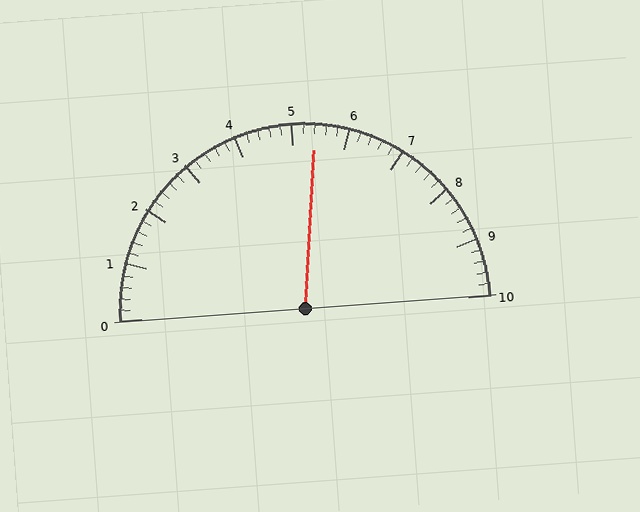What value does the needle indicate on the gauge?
The needle indicates approximately 5.4.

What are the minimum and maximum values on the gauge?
The gauge ranges from 0 to 10.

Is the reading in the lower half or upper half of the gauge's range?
The reading is in the upper half of the range (0 to 10).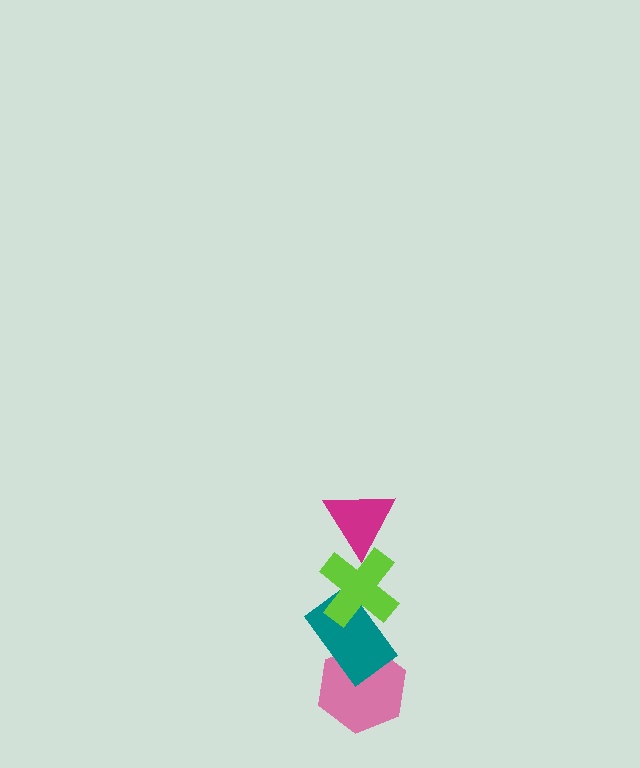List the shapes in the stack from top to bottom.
From top to bottom: the magenta triangle, the lime cross, the teal rectangle, the pink hexagon.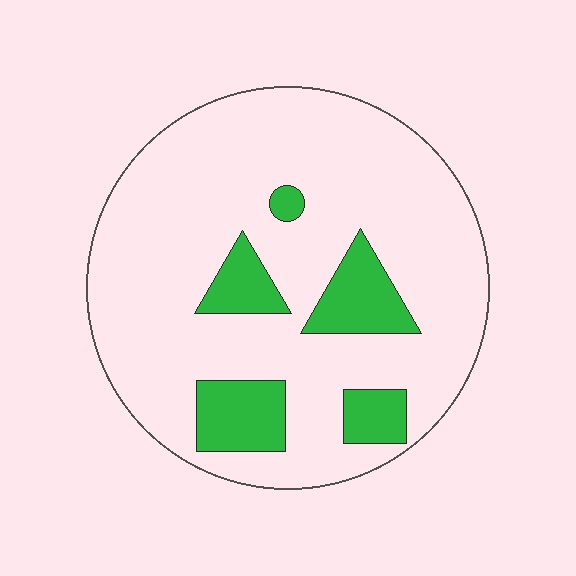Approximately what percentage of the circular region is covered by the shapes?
Approximately 15%.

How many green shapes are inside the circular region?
5.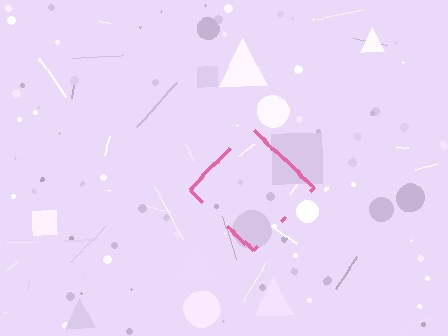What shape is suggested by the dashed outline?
The dashed outline suggests a diamond.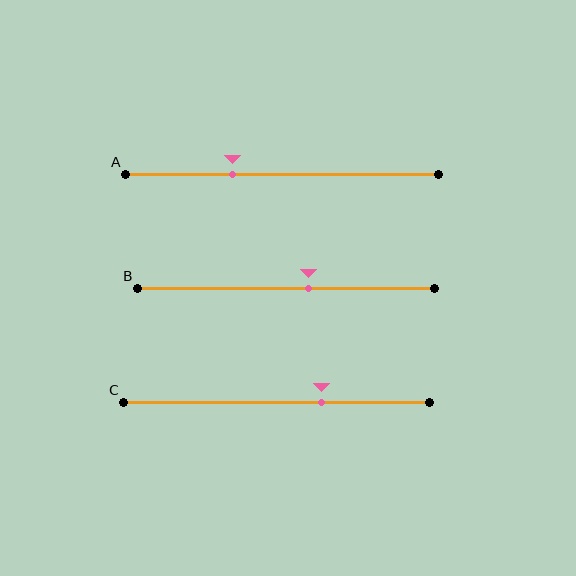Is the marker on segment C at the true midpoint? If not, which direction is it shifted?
No, the marker on segment C is shifted to the right by about 15% of the segment length.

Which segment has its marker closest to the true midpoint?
Segment B has its marker closest to the true midpoint.